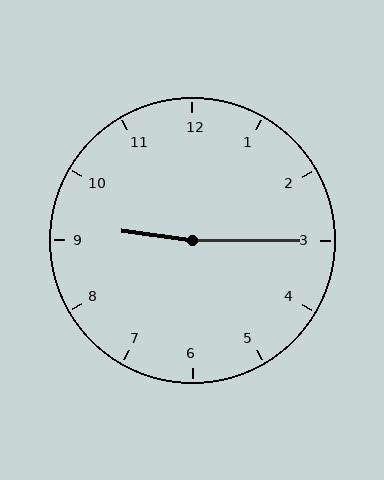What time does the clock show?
9:15.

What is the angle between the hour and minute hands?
Approximately 172 degrees.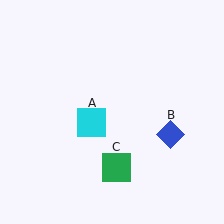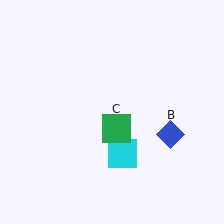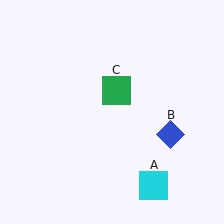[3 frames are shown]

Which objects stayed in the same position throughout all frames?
Blue diamond (object B) remained stationary.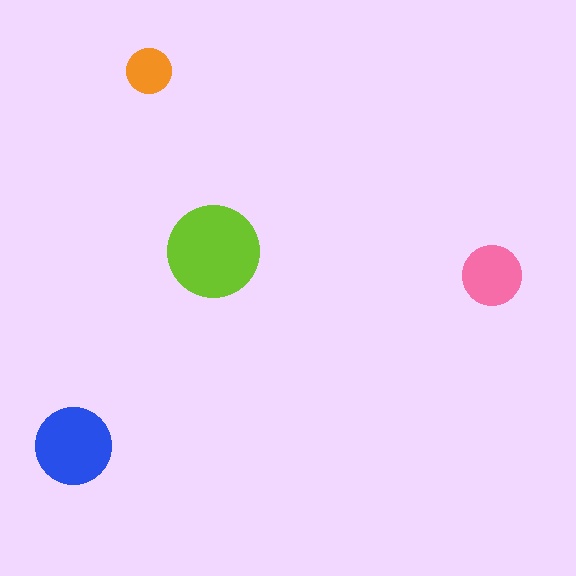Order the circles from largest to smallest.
the lime one, the blue one, the pink one, the orange one.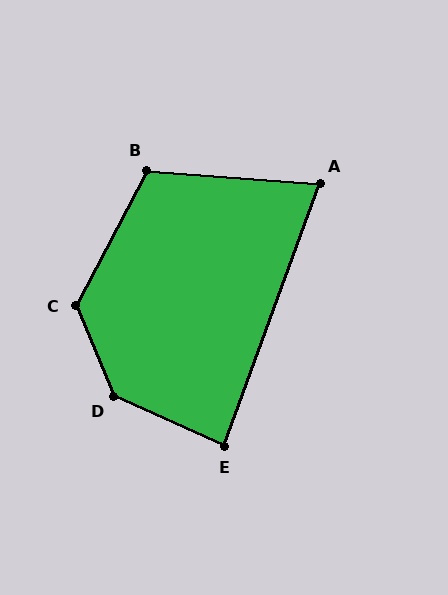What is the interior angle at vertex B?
Approximately 113 degrees (obtuse).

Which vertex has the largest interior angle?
D, at approximately 136 degrees.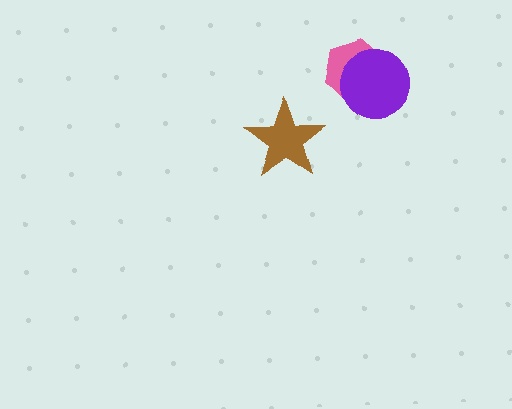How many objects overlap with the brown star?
0 objects overlap with the brown star.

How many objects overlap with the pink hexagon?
1 object overlaps with the pink hexagon.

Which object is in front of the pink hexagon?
The purple circle is in front of the pink hexagon.